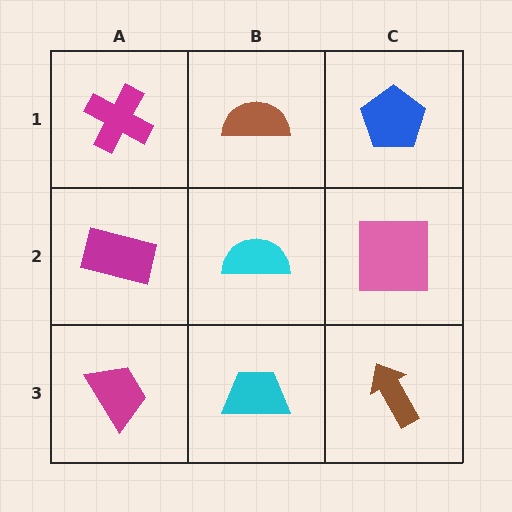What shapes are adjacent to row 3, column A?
A magenta rectangle (row 2, column A), a cyan trapezoid (row 3, column B).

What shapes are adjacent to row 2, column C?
A blue pentagon (row 1, column C), a brown arrow (row 3, column C), a cyan semicircle (row 2, column B).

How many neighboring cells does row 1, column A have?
2.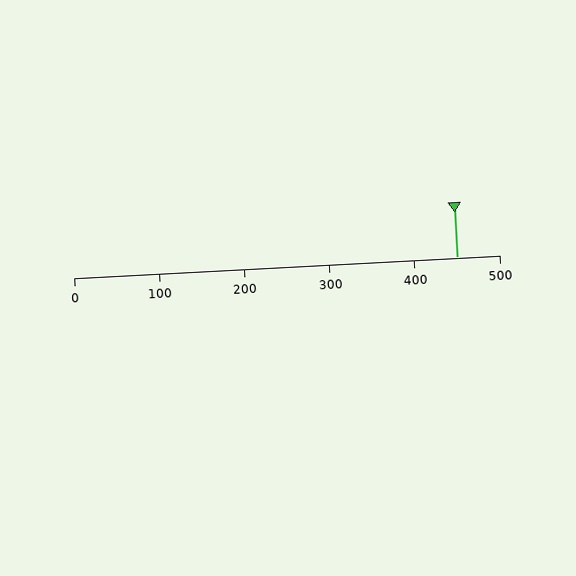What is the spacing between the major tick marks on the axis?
The major ticks are spaced 100 apart.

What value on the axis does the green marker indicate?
The marker indicates approximately 450.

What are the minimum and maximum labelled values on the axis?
The axis runs from 0 to 500.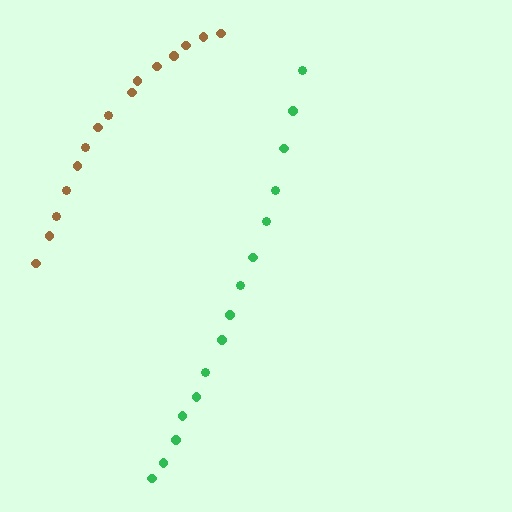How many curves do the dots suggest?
There are 2 distinct paths.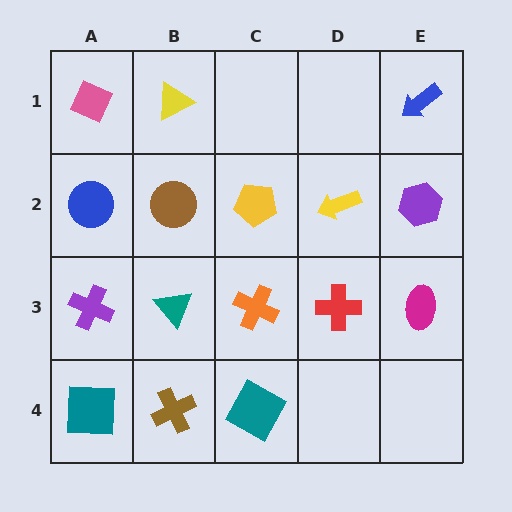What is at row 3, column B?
A teal triangle.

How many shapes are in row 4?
3 shapes.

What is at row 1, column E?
A blue arrow.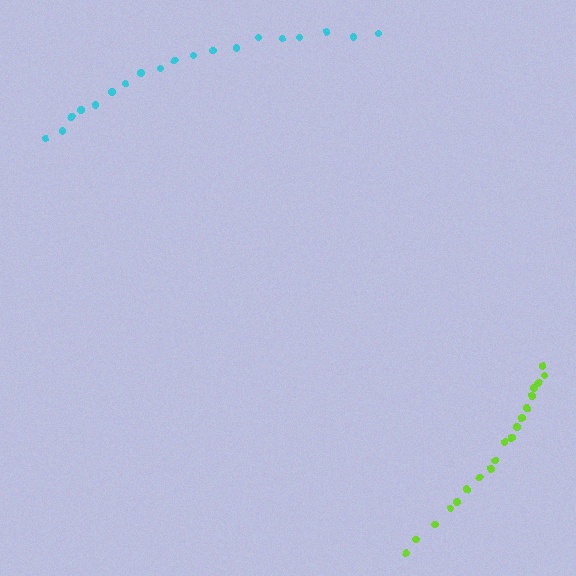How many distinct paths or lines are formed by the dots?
There are 2 distinct paths.